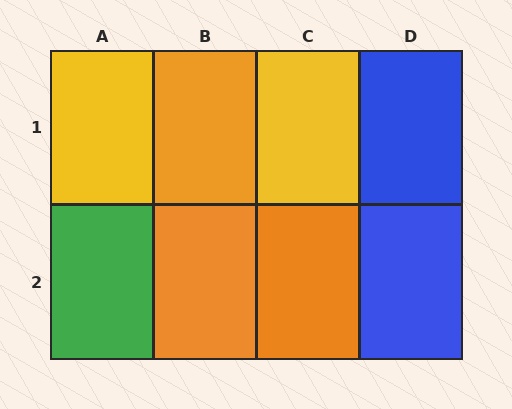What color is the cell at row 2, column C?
Orange.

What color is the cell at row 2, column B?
Orange.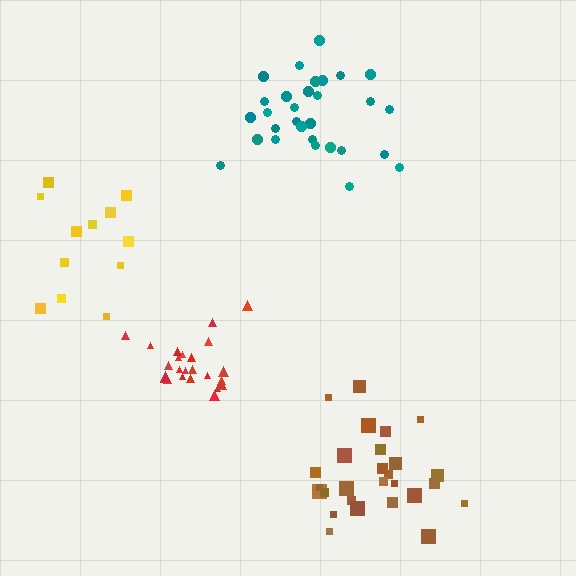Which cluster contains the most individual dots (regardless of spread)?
Teal (30).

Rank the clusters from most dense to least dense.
red, teal, brown, yellow.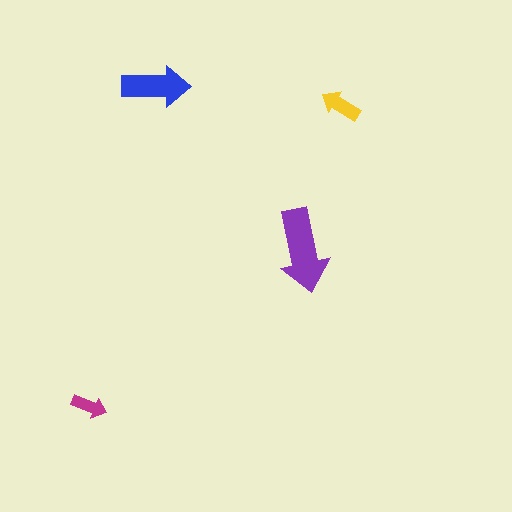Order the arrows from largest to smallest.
the purple one, the blue one, the yellow one, the magenta one.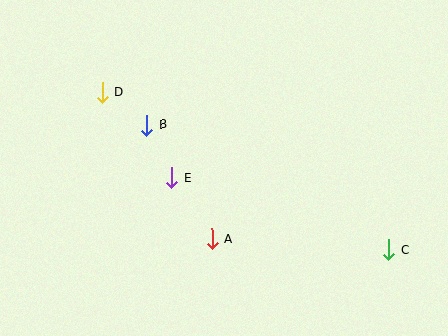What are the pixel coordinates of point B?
Point B is at (146, 125).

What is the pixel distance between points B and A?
The distance between B and A is 131 pixels.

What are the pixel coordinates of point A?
Point A is at (212, 239).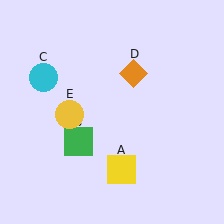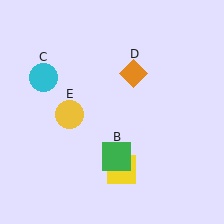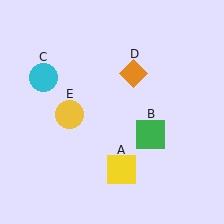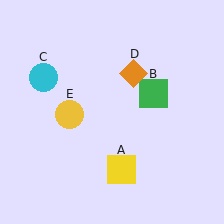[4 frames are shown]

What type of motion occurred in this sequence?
The green square (object B) rotated counterclockwise around the center of the scene.